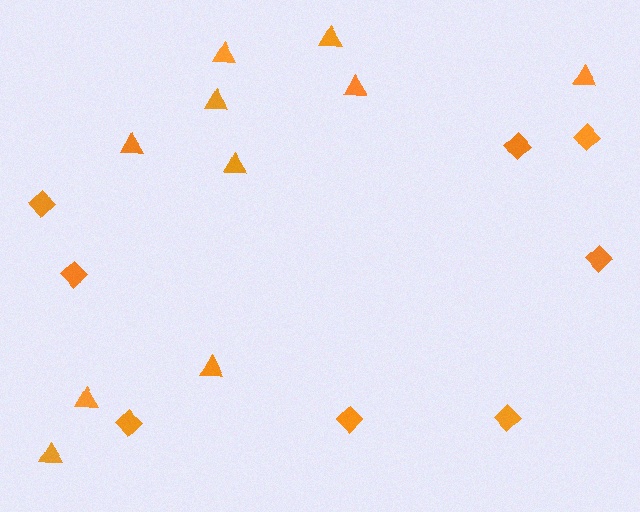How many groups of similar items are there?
There are 2 groups: one group of triangles (10) and one group of diamonds (8).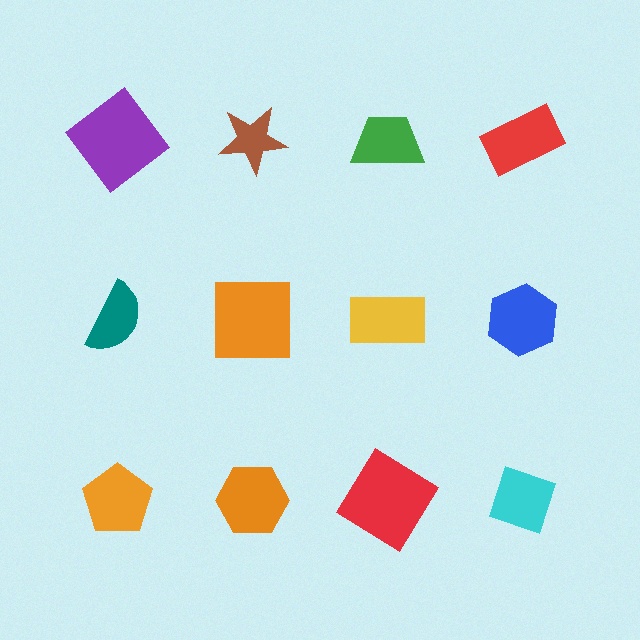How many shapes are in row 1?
4 shapes.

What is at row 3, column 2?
An orange hexagon.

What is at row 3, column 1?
An orange pentagon.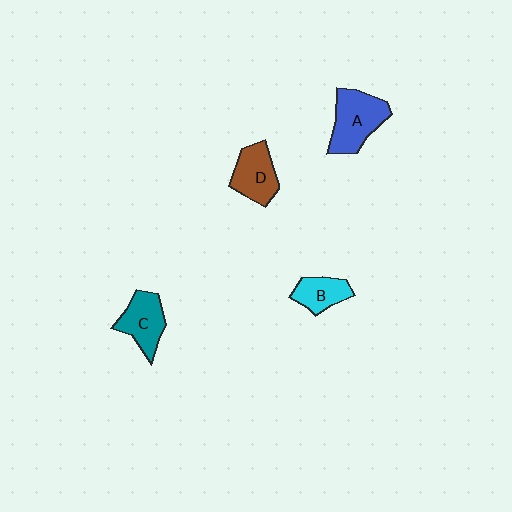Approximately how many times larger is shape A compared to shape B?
Approximately 1.7 times.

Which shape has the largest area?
Shape A (blue).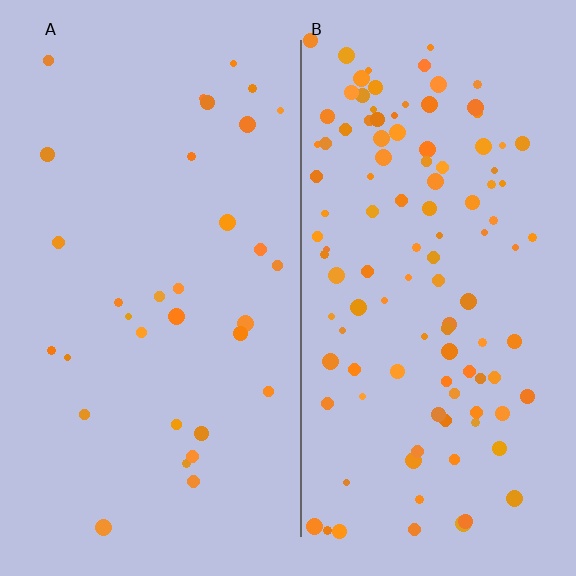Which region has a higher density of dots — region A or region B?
B (the right).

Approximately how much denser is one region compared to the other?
Approximately 3.4× — region B over region A.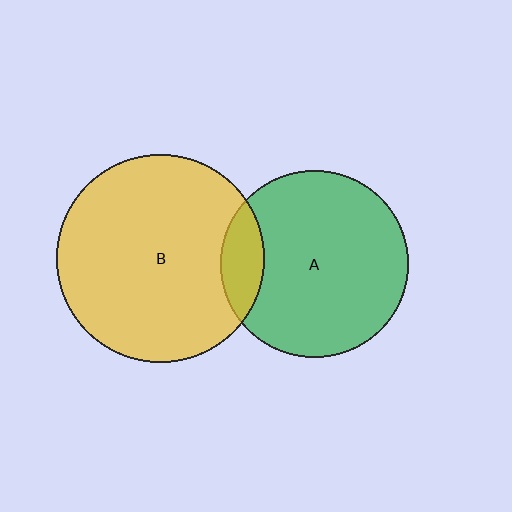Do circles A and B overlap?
Yes.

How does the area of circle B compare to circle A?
Approximately 1.2 times.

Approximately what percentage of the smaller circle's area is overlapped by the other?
Approximately 15%.